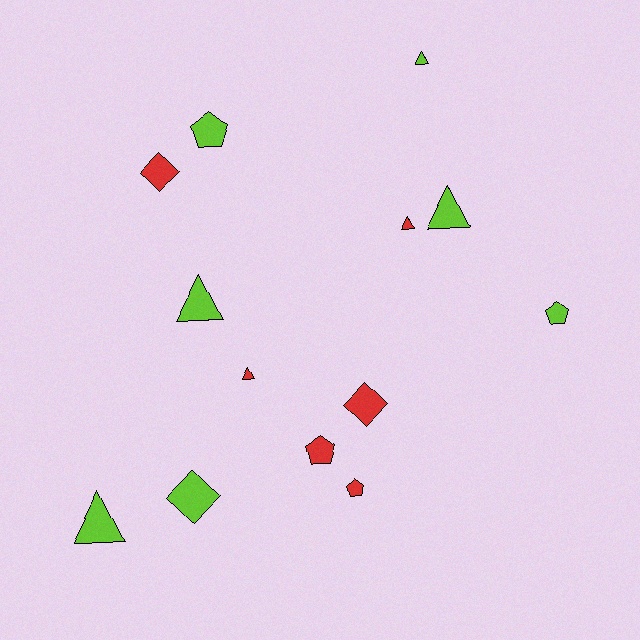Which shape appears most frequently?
Triangle, with 6 objects.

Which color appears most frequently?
Lime, with 7 objects.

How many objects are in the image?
There are 13 objects.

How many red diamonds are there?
There are 2 red diamonds.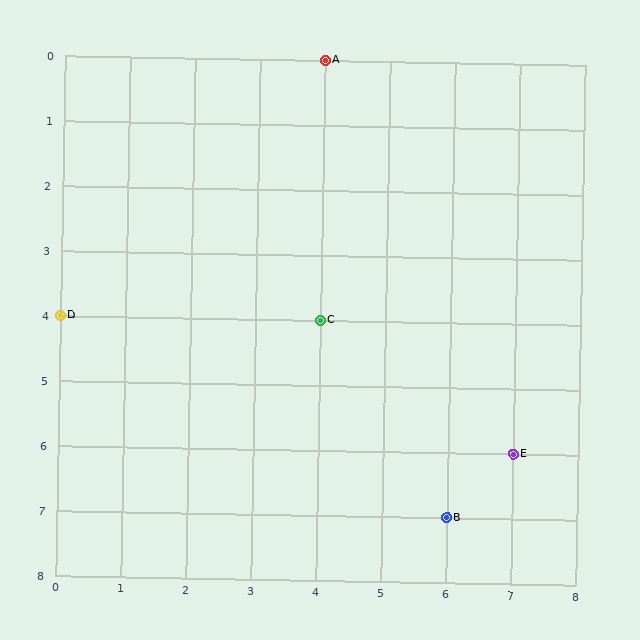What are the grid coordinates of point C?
Point C is at grid coordinates (4, 4).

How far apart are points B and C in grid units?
Points B and C are 2 columns and 3 rows apart (about 3.6 grid units diagonally).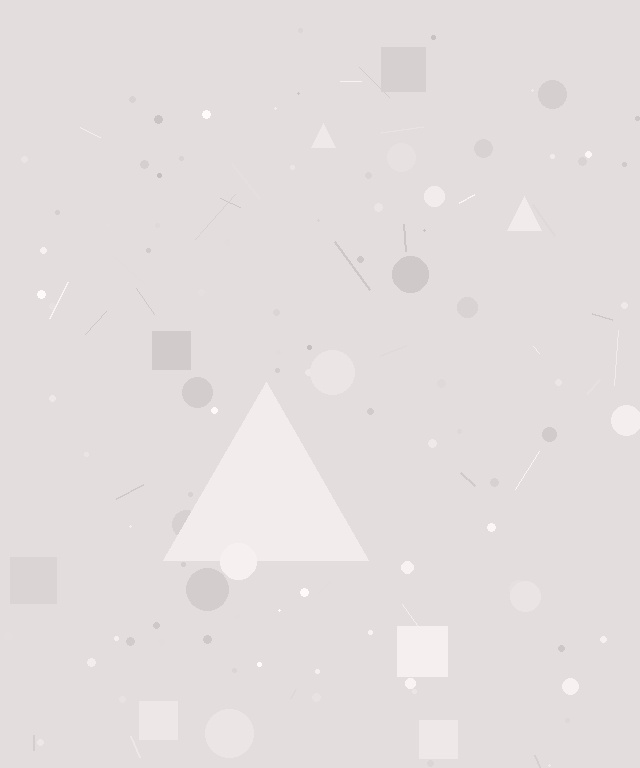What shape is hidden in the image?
A triangle is hidden in the image.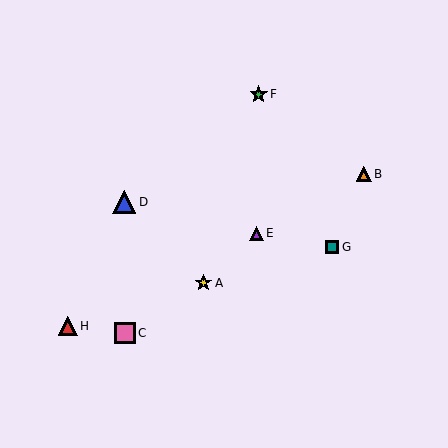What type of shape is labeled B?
Shape B is an orange triangle.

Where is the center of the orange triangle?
The center of the orange triangle is at (364, 174).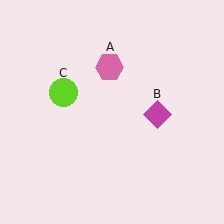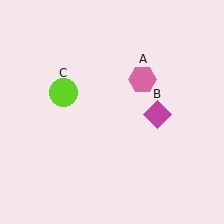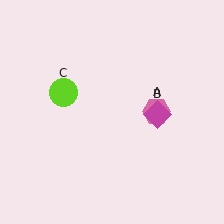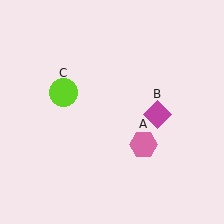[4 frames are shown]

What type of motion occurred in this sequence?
The pink hexagon (object A) rotated clockwise around the center of the scene.